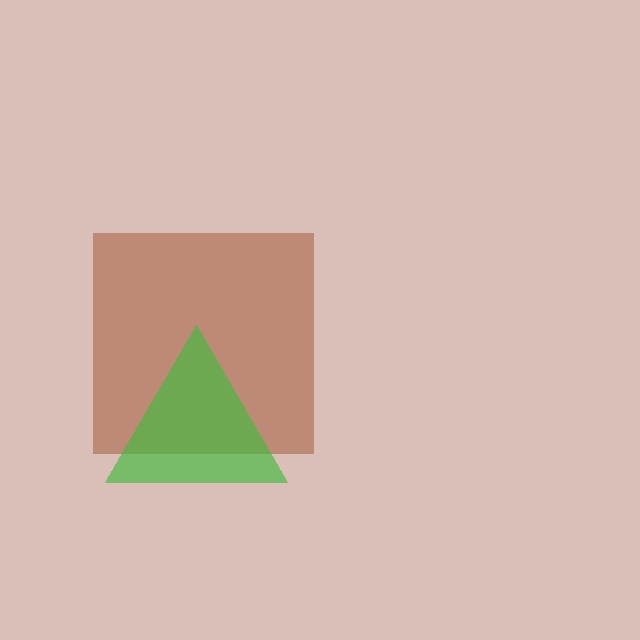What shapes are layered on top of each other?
The layered shapes are: a brown square, a green triangle.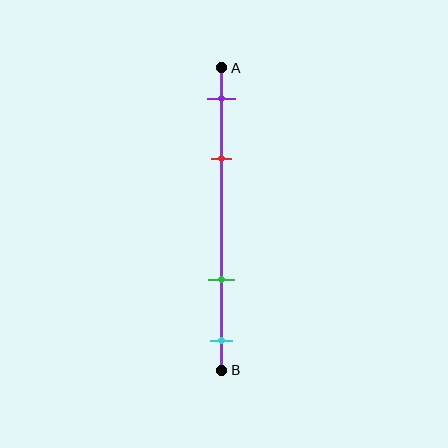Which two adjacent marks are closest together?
The purple and red marks are the closest adjacent pair.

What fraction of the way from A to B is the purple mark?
The purple mark is approximately 10% (0.1) of the way from A to B.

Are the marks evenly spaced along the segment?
No, the marks are not evenly spaced.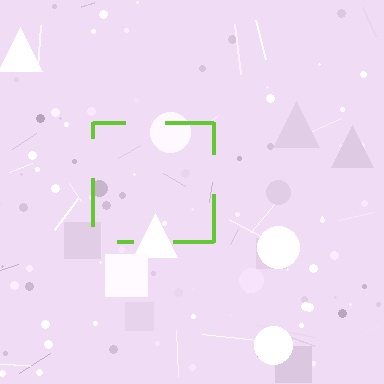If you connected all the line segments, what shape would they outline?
They would outline a square.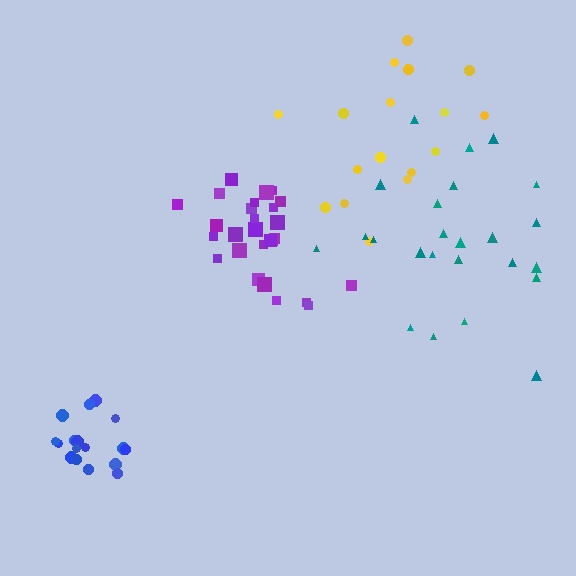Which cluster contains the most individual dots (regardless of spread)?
Purple (27).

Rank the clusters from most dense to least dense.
blue, purple, teal, yellow.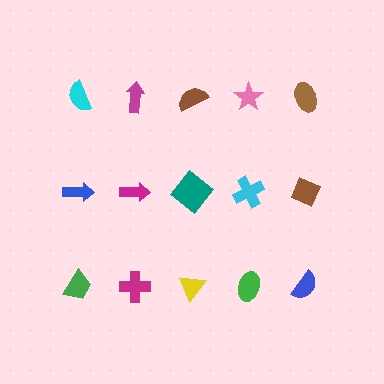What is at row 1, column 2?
A magenta arrow.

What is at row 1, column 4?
A pink star.